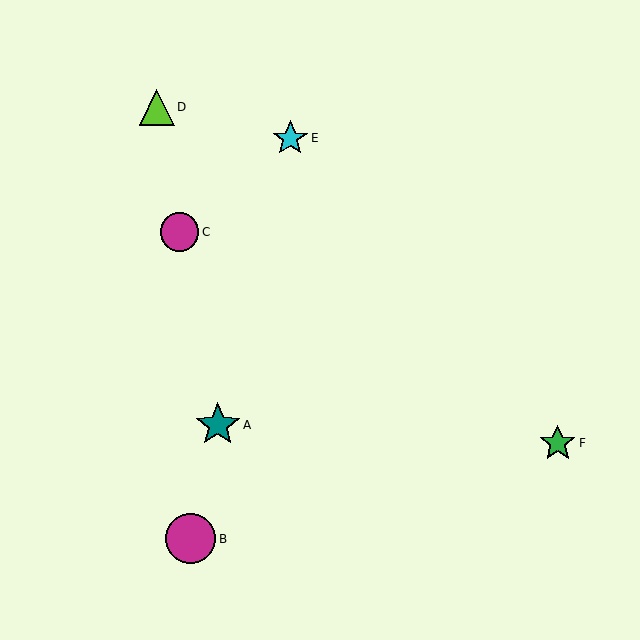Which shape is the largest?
The magenta circle (labeled B) is the largest.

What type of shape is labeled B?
Shape B is a magenta circle.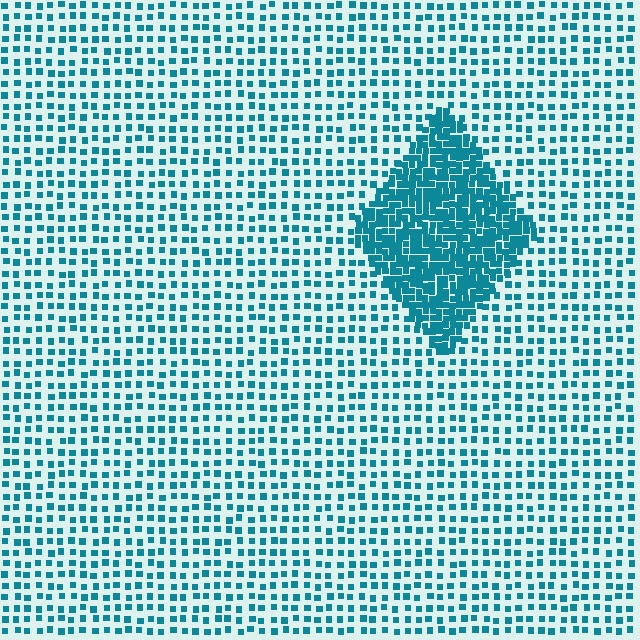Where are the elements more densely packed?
The elements are more densely packed inside the diamond boundary.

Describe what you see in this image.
The image contains small teal elements arranged at two different densities. A diamond-shaped region is visible where the elements are more densely packed than the surrounding area.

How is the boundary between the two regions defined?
The boundary is defined by a change in element density (approximately 2.8x ratio). All elements are the same color, size, and shape.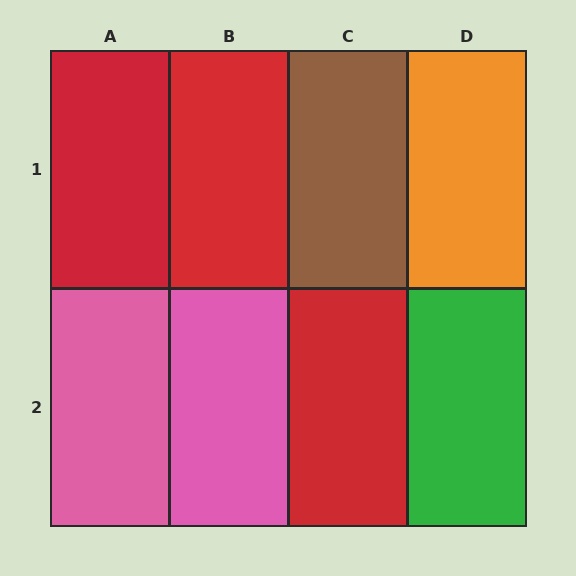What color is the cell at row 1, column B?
Red.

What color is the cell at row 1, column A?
Red.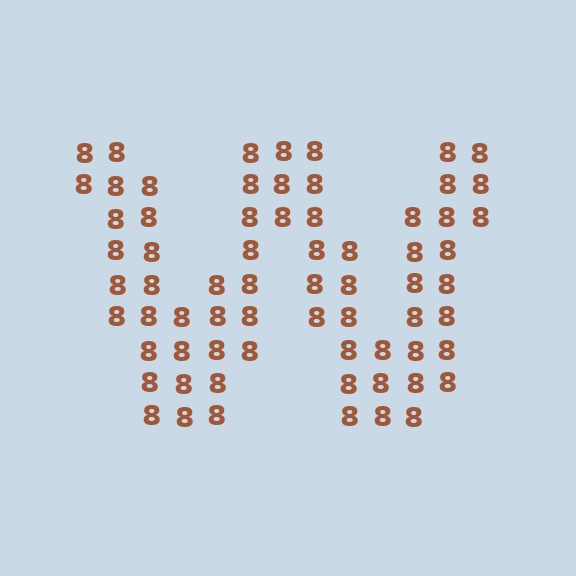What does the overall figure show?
The overall figure shows the letter W.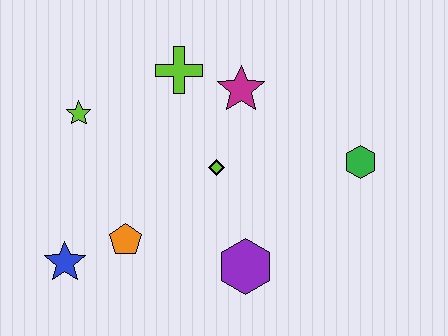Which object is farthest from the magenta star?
The blue star is farthest from the magenta star.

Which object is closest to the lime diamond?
The magenta star is closest to the lime diamond.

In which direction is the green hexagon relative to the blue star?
The green hexagon is to the right of the blue star.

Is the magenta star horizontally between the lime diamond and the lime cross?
No